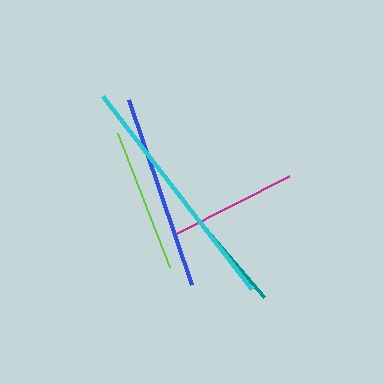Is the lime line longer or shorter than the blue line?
The blue line is longer than the lime line.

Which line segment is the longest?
The cyan line is the longest at approximately 244 pixels.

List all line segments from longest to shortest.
From longest to shortest: cyan, blue, lime, magenta, teal.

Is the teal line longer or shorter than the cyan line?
The cyan line is longer than the teal line.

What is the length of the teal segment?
The teal segment is approximately 110 pixels long.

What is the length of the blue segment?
The blue segment is approximately 195 pixels long.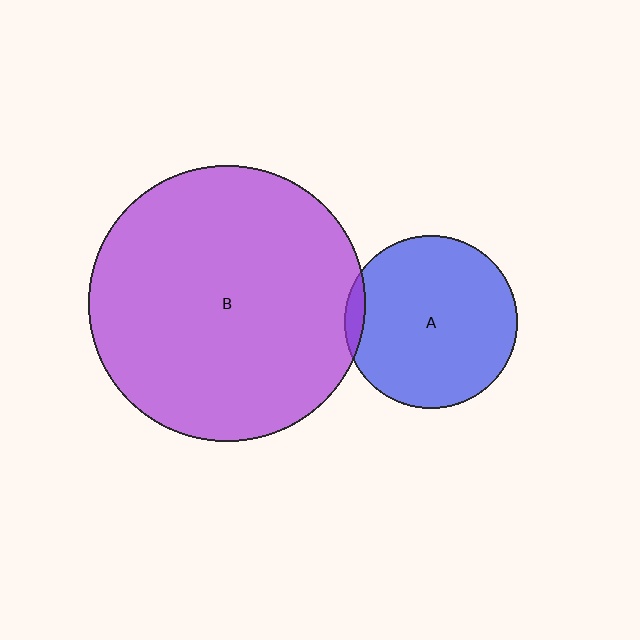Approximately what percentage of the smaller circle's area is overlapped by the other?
Approximately 5%.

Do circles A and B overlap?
Yes.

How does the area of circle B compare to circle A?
Approximately 2.6 times.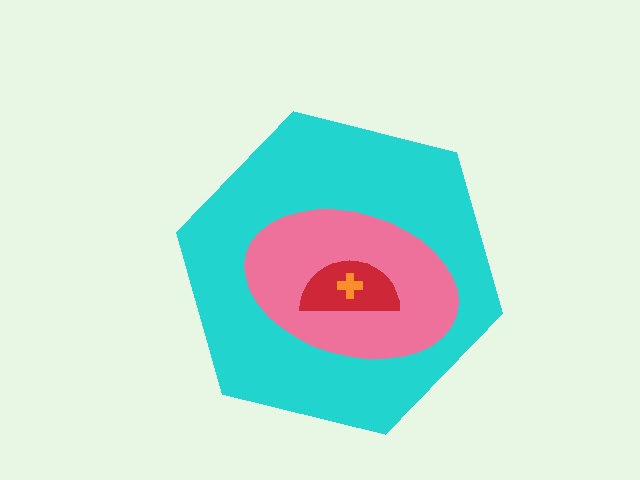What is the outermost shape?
The cyan hexagon.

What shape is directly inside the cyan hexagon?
The pink ellipse.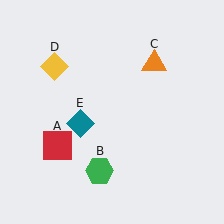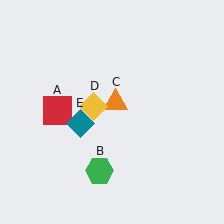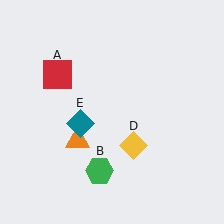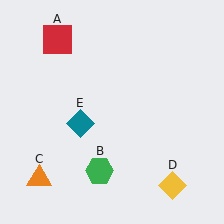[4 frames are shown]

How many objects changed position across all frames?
3 objects changed position: red square (object A), orange triangle (object C), yellow diamond (object D).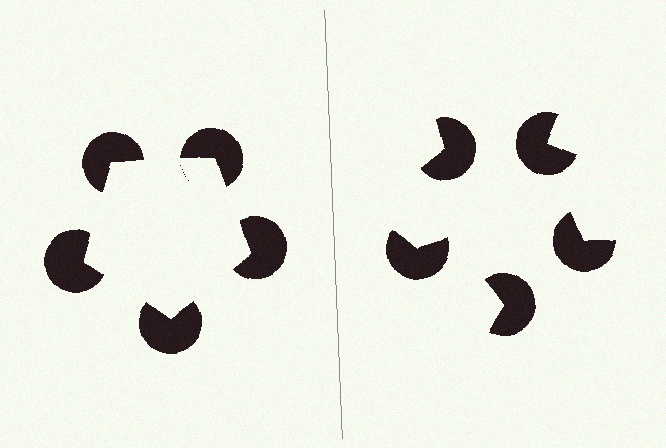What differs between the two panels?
The pac-man discs are positioned identically on both sides; only the wedge orientations differ. On the left they align to a pentagon; on the right they are misaligned.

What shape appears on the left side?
An illusory pentagon.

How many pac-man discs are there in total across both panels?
10 — 5 on each side.